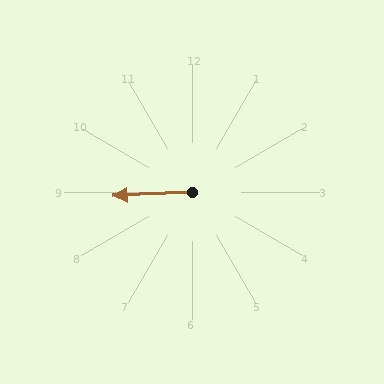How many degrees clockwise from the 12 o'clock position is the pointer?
Approximately 267 degrees.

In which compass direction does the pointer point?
West.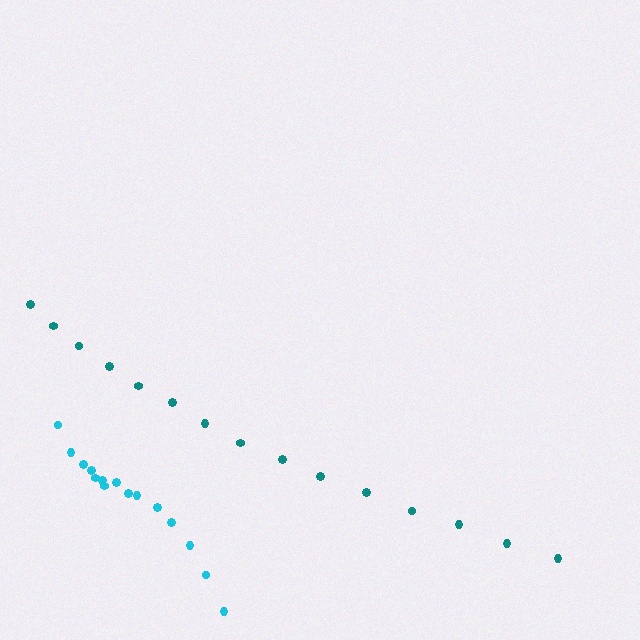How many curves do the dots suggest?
There are 2 distinct paths.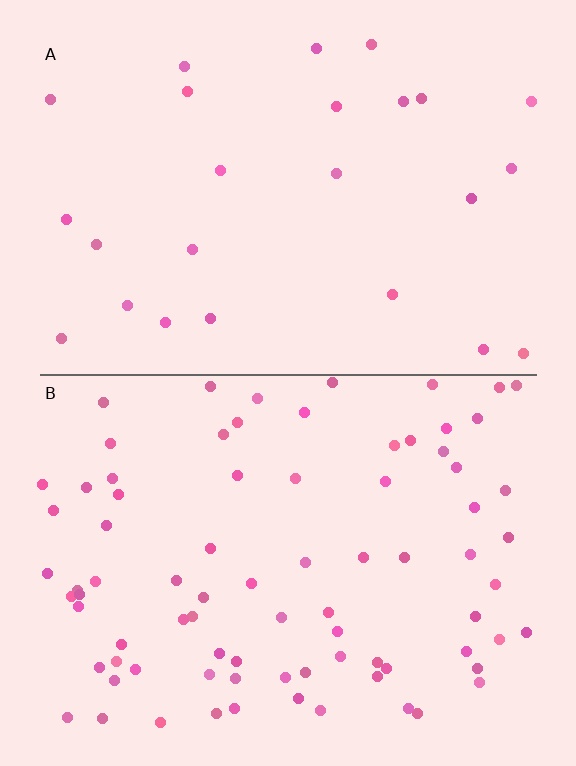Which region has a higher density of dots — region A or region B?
B (the bottom).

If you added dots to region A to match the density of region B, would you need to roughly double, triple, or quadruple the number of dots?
Approximately triple.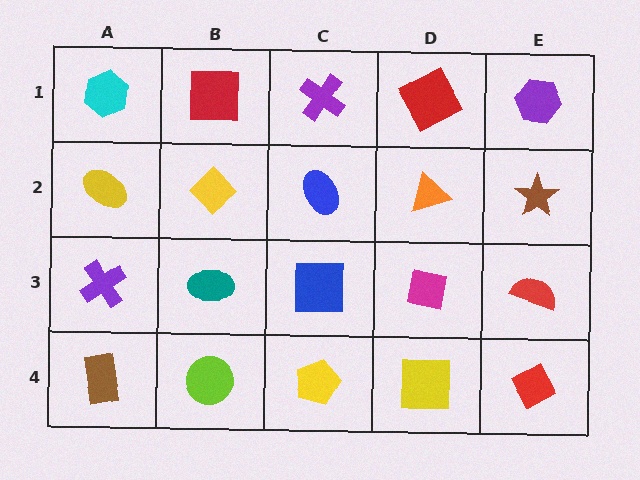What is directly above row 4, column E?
A red semicircle.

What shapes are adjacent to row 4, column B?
A teal ellipse (row 3, column B), a brown rectangle (row 4, column A), a yellow pentagon (row 4, column C).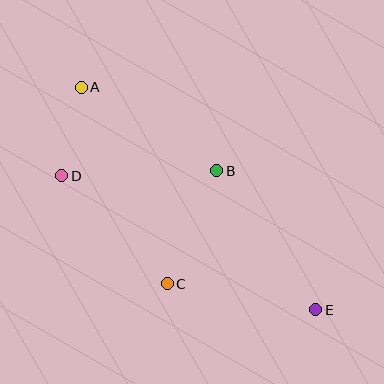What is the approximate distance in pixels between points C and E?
The distance between C and E is approximately 151 pixels.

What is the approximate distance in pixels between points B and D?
The distance between B and D is approximately 155 pixels.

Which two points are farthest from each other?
Points A and E are farthest from each other.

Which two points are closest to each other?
Points A and D are closest to each other.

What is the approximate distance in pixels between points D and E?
The distance between D and E is approximately 287 pixels.